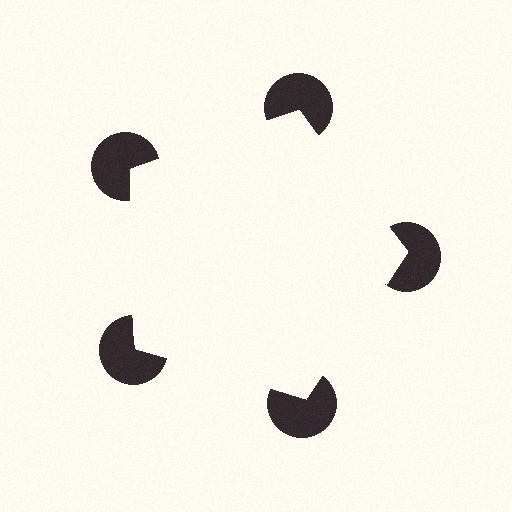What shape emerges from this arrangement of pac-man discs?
An illusory pentagon — its edges are inferred from the aligned wedge cuts in the pac-man discs, not physically drawn.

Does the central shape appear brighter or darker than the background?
It typically appears slightly brighter than the background, even though no actual brightness change is drawn.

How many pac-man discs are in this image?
There are 5 — one at each vertex of the illusory pentagon.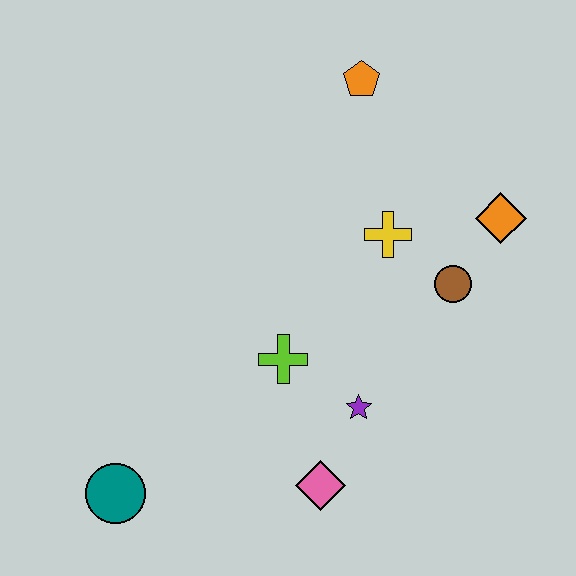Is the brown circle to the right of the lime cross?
Yes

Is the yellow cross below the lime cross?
No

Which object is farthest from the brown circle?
The teal circle is farthest from the brown circle.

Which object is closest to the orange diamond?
The brown circle is closest to the orange diamond.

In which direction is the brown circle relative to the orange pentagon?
The brown circle is below the orange pentagon.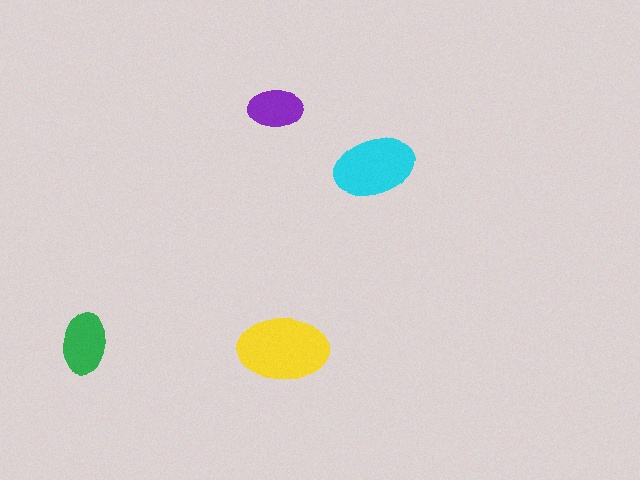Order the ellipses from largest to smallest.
the yellow one, the cyan one, the green one, the purple one.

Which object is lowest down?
The yellow ellipse is bottommost.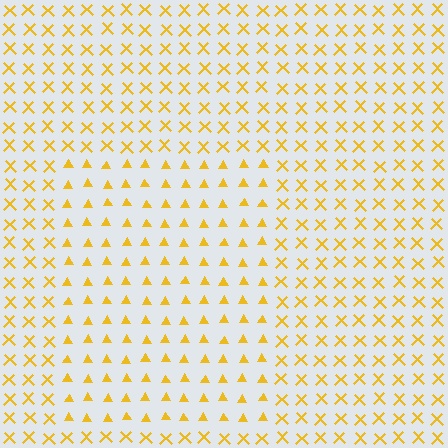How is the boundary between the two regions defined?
The boundary is defined by a change in element shape: triangles inside vs. X marks outside. All elements share the same color and spacing.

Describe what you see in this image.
The image is filled with small yellow elements arranged in a uniform grid. A rectangle-shaped region contains triangles, while the surrounding area contains X marks. The boundary is defined purely by the change in element shape.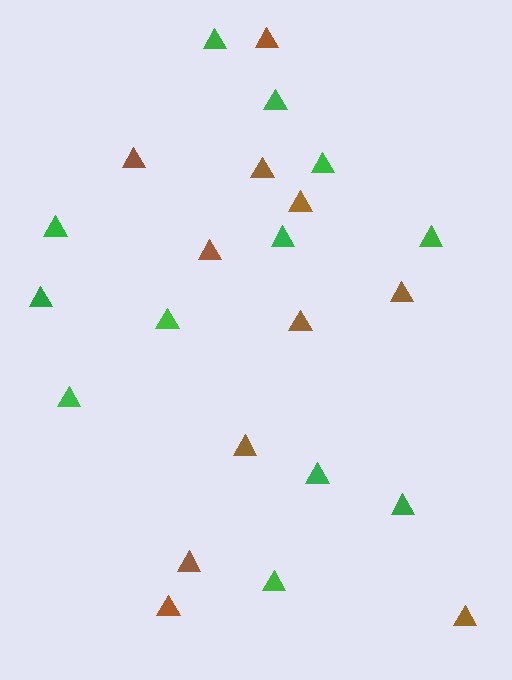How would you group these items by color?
There are 2 groups: one group of green triangles (12) and one group of brown triangles (11).